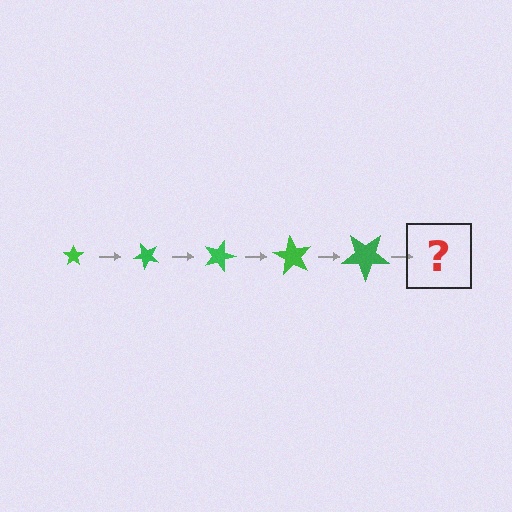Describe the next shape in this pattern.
It should be a star, larger than the previous one and rotated 225 degrees from the start.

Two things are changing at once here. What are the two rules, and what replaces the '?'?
The two rules are that the star grows larger each step and it rotates 45 degrees each step. The '?' should be a star, larger than the previous one and rotated 225 degrees from the start.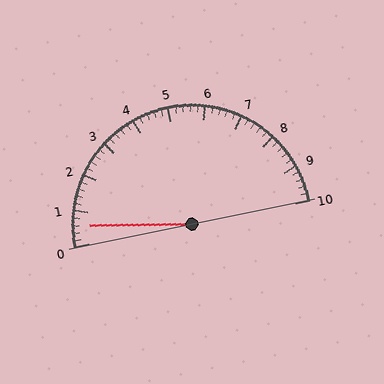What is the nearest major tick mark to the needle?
The nearest major tick mark is 1.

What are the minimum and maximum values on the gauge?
The gauge ranges from 0 to 10.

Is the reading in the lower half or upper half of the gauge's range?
The reading is in the lower half of the range (0 to 10).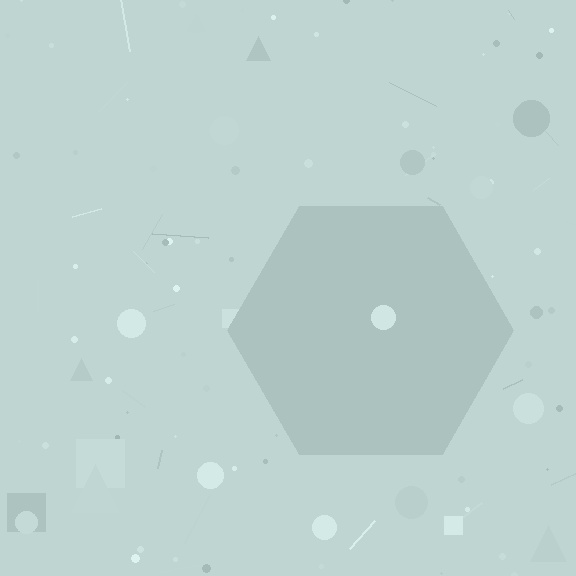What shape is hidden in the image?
A hexagon is hidden in the image.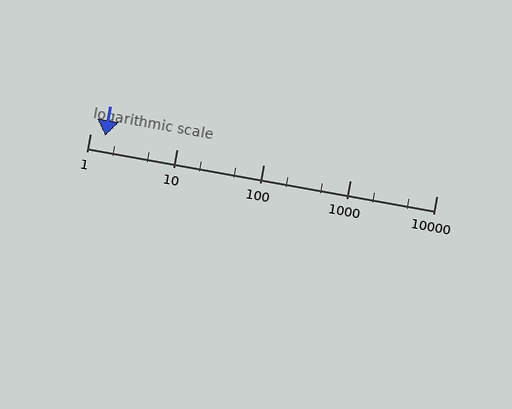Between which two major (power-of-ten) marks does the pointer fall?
The pointer is between 1 and 10.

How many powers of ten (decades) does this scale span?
The scale spans 4 decades, from 1 to 10000.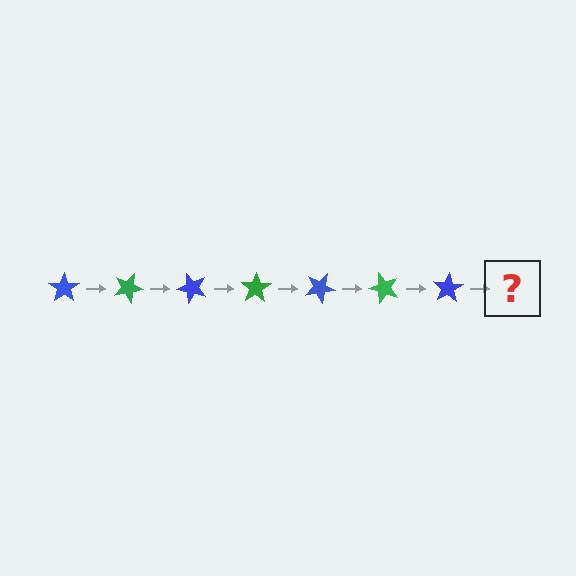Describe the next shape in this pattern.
It should be a green star, rotated 175 degrees from the start.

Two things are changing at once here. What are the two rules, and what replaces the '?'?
The two rules are that it rotates 25 degrees each step and the color cycles through blue and green. The '?' should be a green star, rotated 175 degrees from the start.